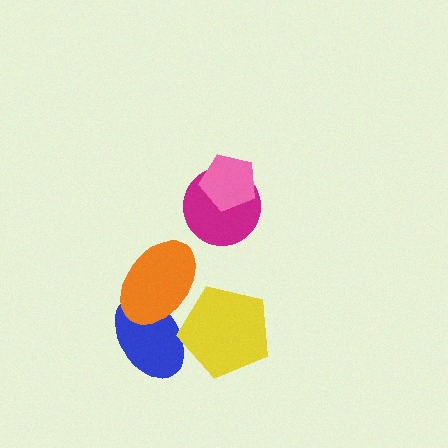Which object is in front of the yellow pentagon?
The orange ellipse is in front of the yellow pentagon.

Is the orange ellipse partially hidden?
No, no other shape covers it.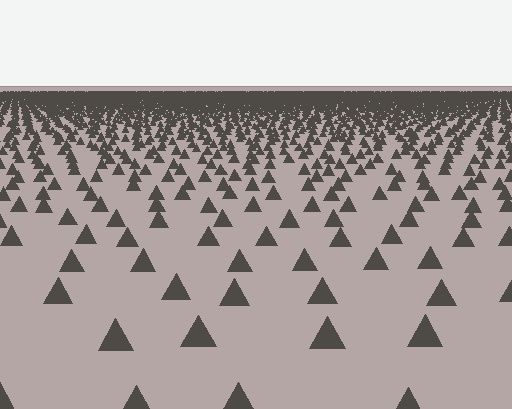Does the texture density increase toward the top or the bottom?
Density increases toward the top.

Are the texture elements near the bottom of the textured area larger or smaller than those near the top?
Larger. Near the bottom, elements are closer to the viewer and appear at a bigger on-screen size.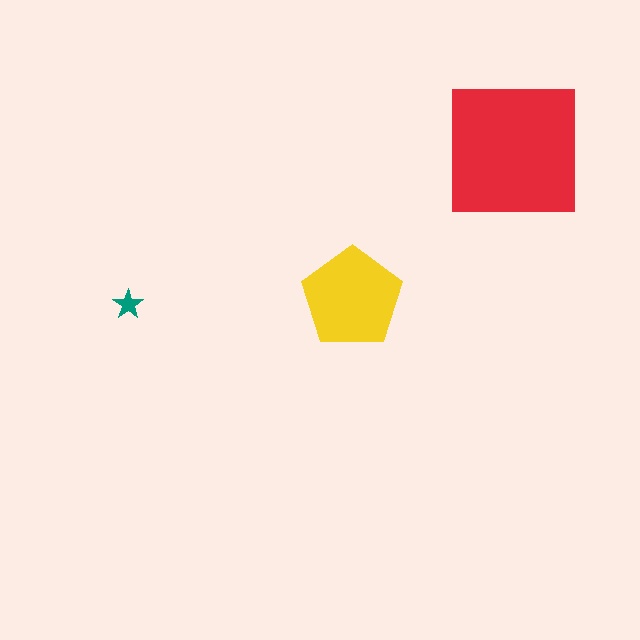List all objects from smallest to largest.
The teal star, the yellow pentagon, the red square.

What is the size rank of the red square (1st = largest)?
1st.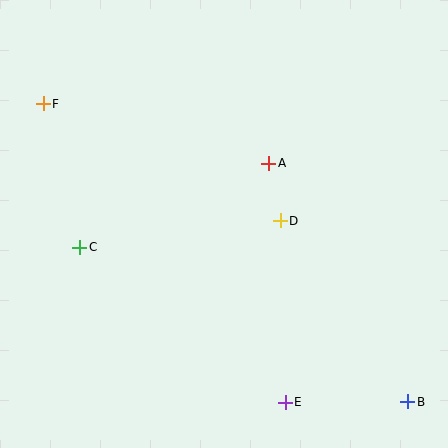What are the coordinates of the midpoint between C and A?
The midpoint between C and A is at (174, 205).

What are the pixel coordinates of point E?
Point E is at (285, 402).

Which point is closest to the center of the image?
Point D at (280, 221) is closest to the center.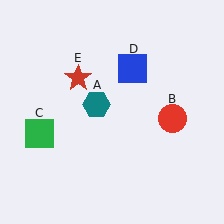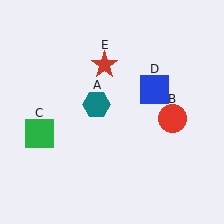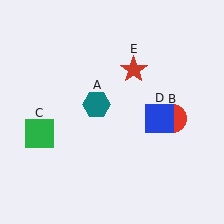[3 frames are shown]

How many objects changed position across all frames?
2 objects changed position: blue square (object D), red star (object E).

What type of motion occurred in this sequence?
The blue square (object D), red star (object E) rotated clockwise around the center of the scene.